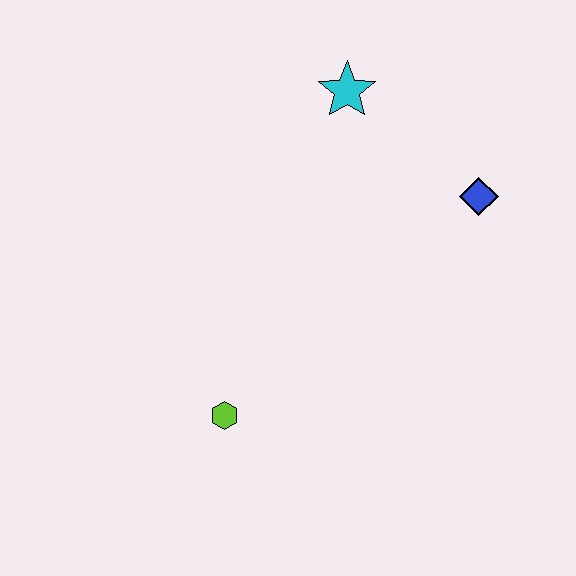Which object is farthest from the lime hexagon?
The cyan star is farthest from the lime hexagon.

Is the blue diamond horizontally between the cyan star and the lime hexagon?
No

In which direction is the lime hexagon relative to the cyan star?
The lime hexagon is below the cyan star.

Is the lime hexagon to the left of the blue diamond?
Yes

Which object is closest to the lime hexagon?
The blue diamond is closest to the lime hexagon.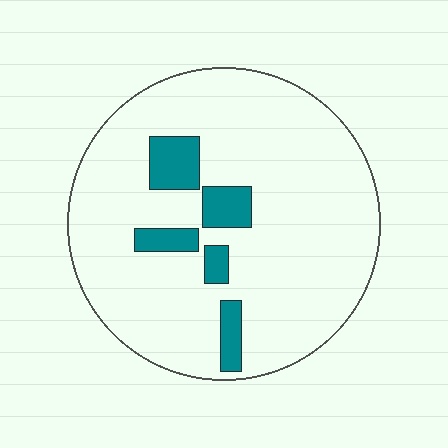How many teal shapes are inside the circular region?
5.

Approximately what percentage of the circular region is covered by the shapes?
Approximately 10%.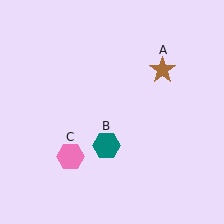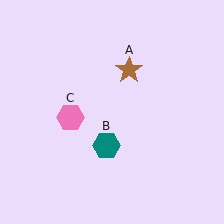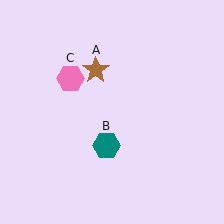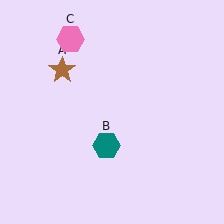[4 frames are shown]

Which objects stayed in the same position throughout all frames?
Teal hexagon (object B) remained stationary.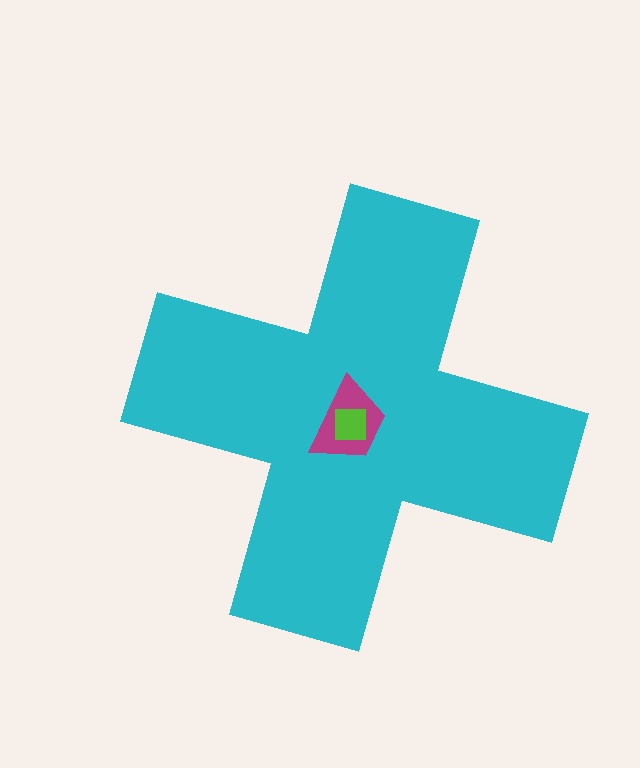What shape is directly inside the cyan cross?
The magenta trapezoid.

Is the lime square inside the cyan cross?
Yes.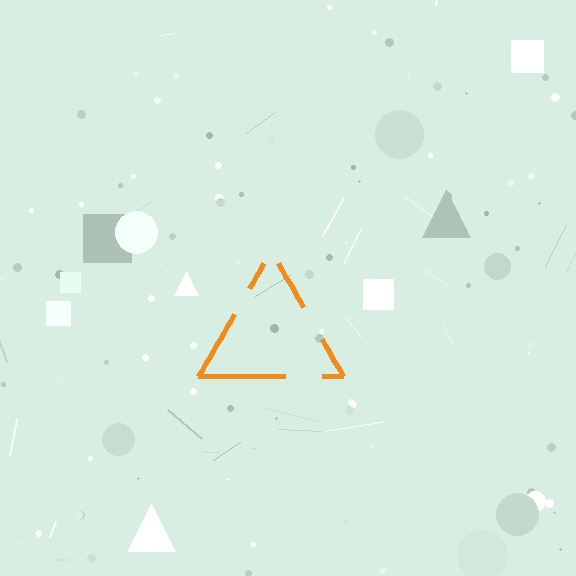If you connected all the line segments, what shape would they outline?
They would outline a triangle.